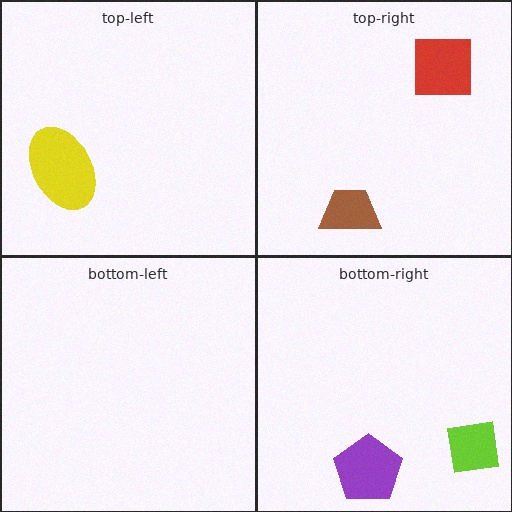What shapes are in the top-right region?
The brown trapezoid, the red square.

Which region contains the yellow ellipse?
The top-left region.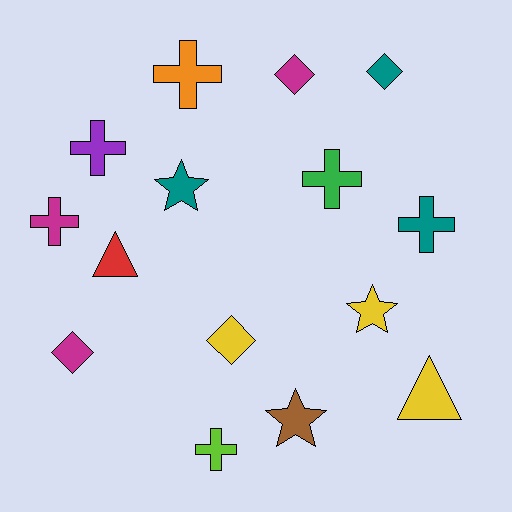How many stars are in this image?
There are 3 stars.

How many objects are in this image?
There are 15 objects.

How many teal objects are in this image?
There are 3 teal objects.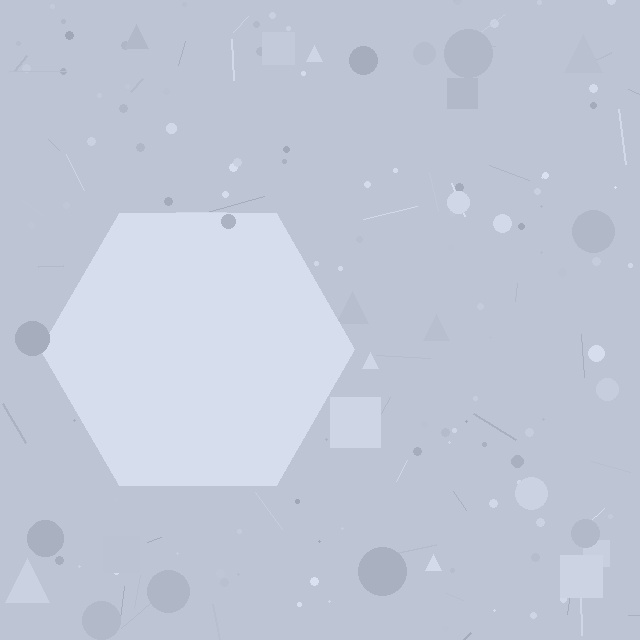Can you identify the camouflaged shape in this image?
The camouflaged shape is a hexagon.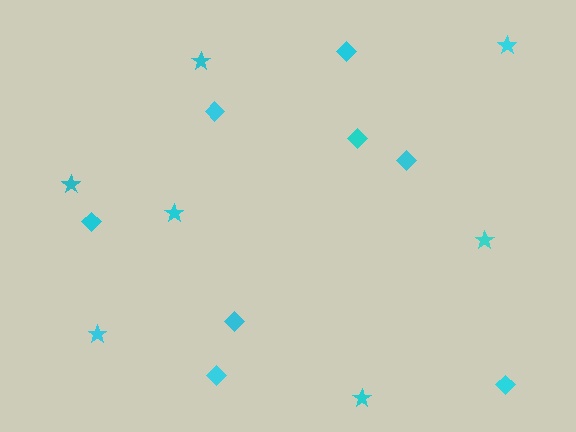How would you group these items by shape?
There are 2 groups: one group of diamonds (8) and one group of stars (7).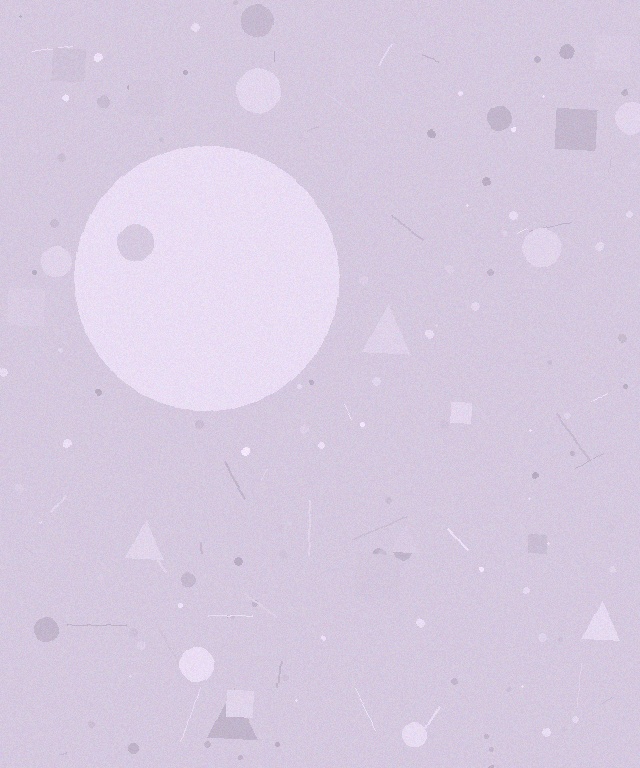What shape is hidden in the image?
A circle is hidden in the image.